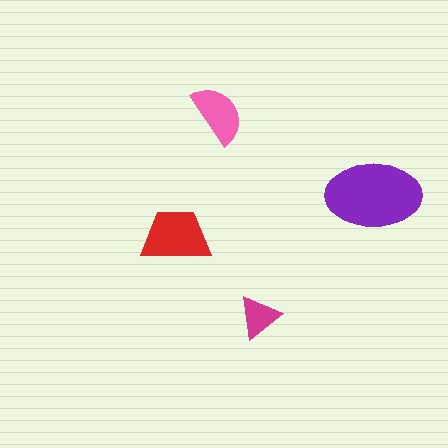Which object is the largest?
The purple ellipse.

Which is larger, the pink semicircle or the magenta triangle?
The pink semicircle.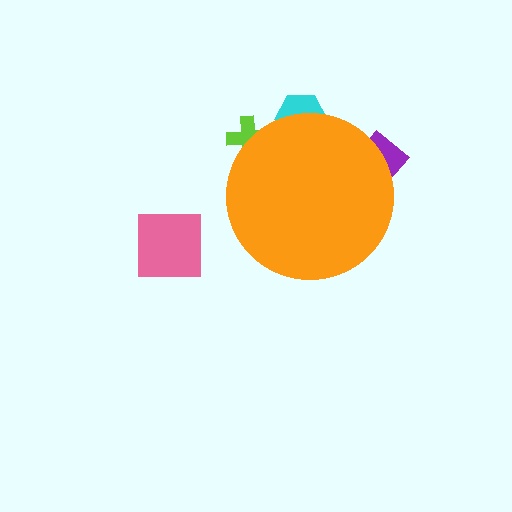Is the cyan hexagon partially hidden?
Yes, the cyan hexagon is partially hidden behind the orange circle.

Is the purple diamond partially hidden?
Yes, the purple diamond is partially hidden behind the orange circle.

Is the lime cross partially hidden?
Yes, the lime cross is partially hidden behind the orange circle.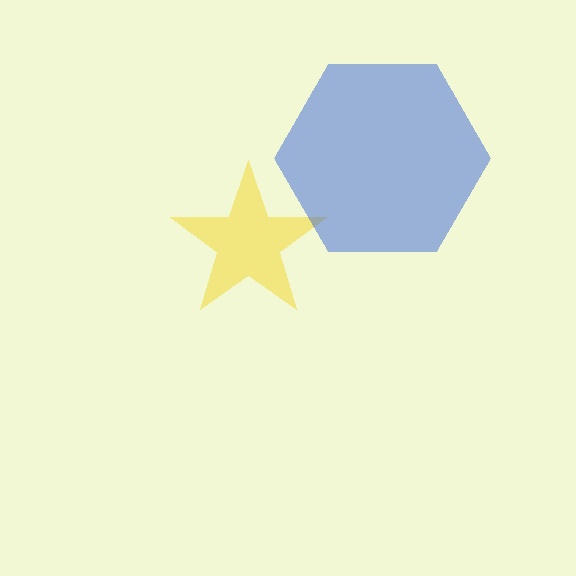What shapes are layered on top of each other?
The layered shapes are: a yellow star, a blue hexagon.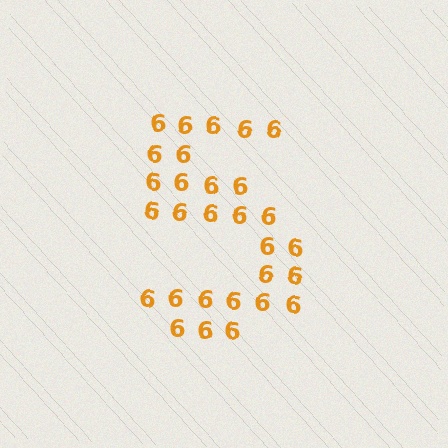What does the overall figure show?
The overall figure shows the digit 5.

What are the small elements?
The small elements are digit 6's.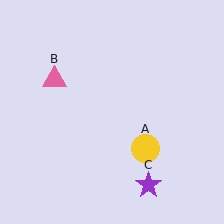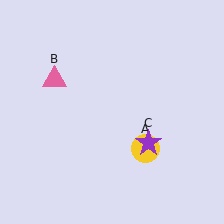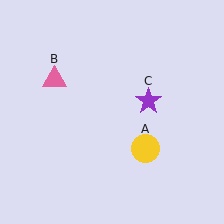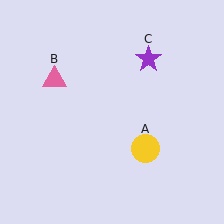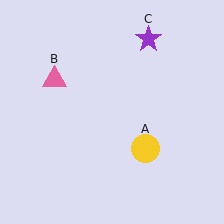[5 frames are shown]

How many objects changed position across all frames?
1 object changed position: purple star (object C).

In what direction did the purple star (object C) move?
The purple star (object C) moved up.